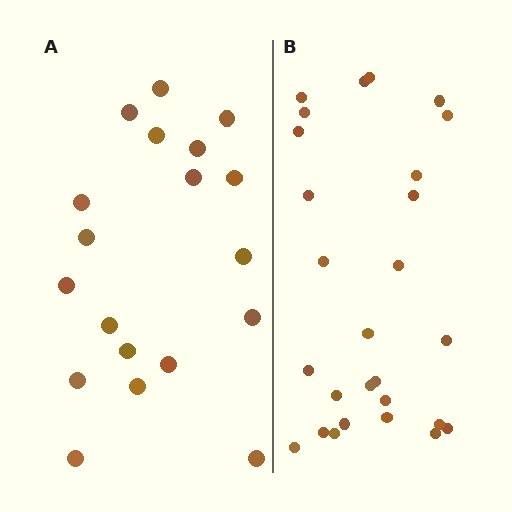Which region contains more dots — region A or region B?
Region B (the right region) has more dots.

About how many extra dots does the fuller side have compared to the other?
Region B has roughly 8 or so more dots than region A.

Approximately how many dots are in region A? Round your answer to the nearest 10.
About 20 dots. (The exact count is 19, which rounds to 20.)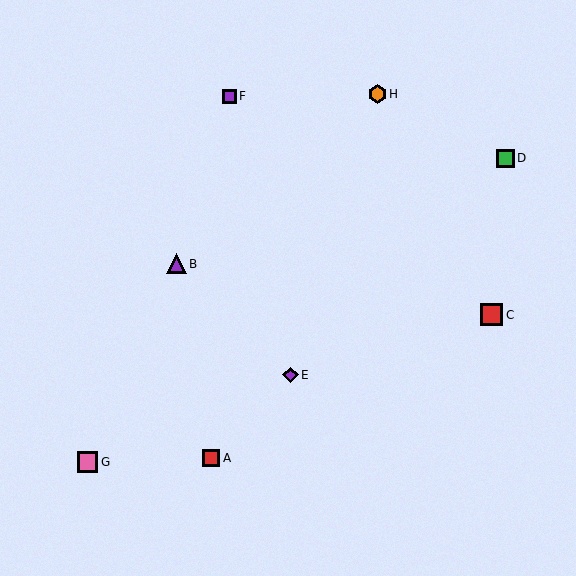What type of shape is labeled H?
Shape H is an orange hexagon.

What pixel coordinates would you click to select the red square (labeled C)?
Click at (491, 315) to select the red square C.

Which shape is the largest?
The red square (labeled C) is the largest.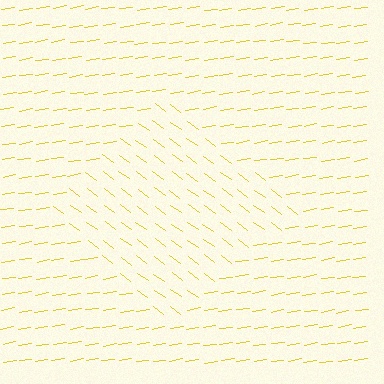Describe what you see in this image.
The image is filled with small yellow line segments. A diamond region in the image has lines oriented differently from the surrounding lines, creating a visible texture boundary.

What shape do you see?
I see a diamond.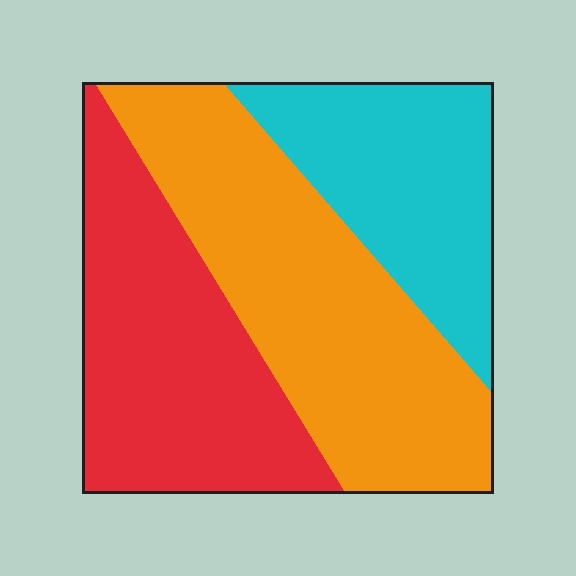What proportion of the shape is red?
Red covers roughly 35% of the shape.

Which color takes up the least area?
Cyan, at roughly 25%.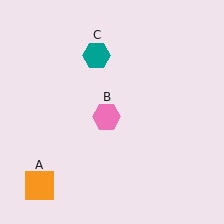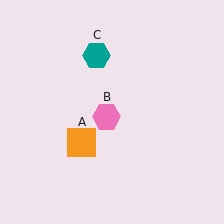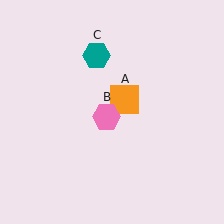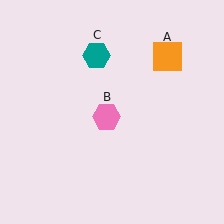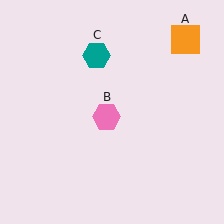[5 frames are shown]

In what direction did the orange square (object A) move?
The orange square (object A) moved up and to the right.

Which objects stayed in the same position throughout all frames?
Pink hexagon (object B) and teal hexagon (object C) remained stationary.